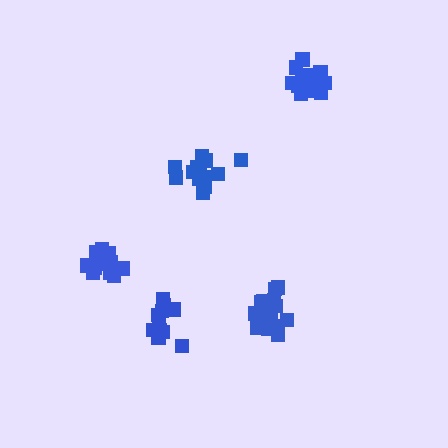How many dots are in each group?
Group 1: 11 dots, Group 2: 14 dots, Group 3: 17 dots, Group 4: 14 dots, Group 5: 11 dots (67 total).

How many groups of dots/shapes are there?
There are 5 groups.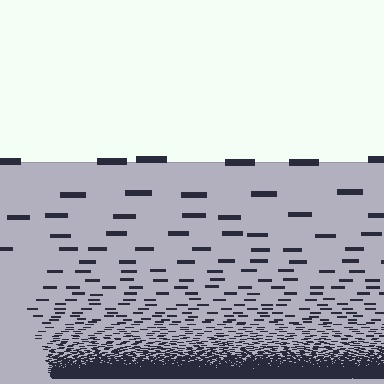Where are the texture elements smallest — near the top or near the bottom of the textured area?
Near the bottom.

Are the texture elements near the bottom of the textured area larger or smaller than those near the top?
Smaller. The gradient is inverted — elements near the bottom are smaller and denser.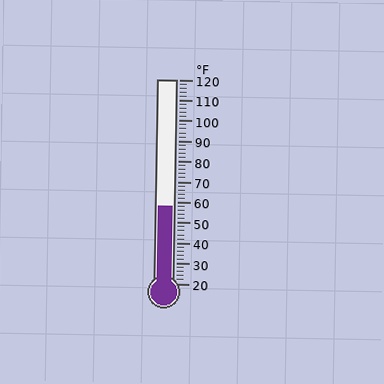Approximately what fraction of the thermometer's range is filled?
The thermometer is filled to approximately 40% of its range.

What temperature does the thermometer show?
The thermometer shows approximately 58°F.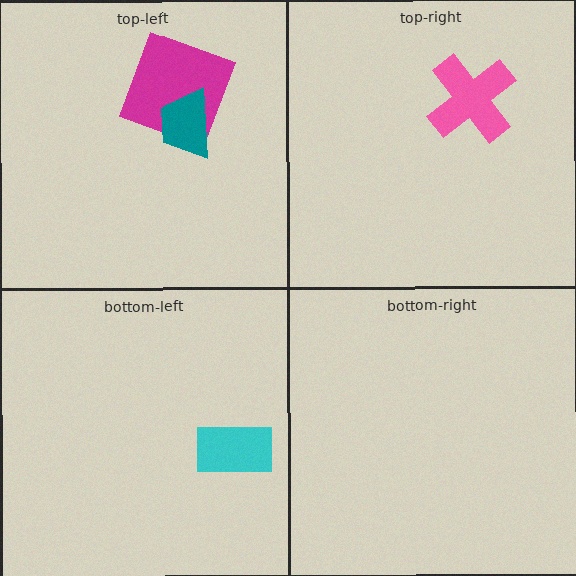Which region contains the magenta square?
The top-left region.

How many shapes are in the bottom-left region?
1.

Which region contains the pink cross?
The top-right region.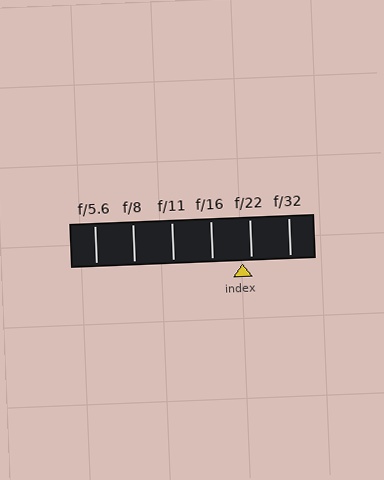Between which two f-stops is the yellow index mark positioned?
The index mark is between f/16 and f/22.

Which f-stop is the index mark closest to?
The index mark is closest to f/22.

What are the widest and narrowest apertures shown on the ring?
The widest aperture shown is f/5.6 and the narrowest is f/32.